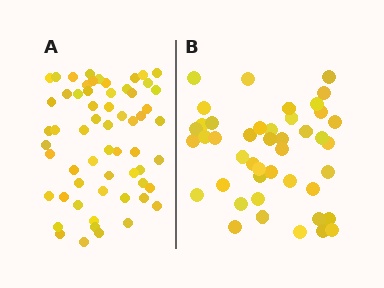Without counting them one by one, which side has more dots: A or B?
Region A (the left region) has more dots.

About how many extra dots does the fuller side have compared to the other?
Region A has approximately 15 more dots than region B.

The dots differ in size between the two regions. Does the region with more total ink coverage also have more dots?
No. Region B has more total ink coverage because its dots are larger, but region A actually contains more individual dots. Total area can be misleading — the number of items is what matters here.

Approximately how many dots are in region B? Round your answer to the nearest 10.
About 40 dots. (The exact count is 44, which rounds to 40.)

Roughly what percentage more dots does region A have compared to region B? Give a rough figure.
About 35% more.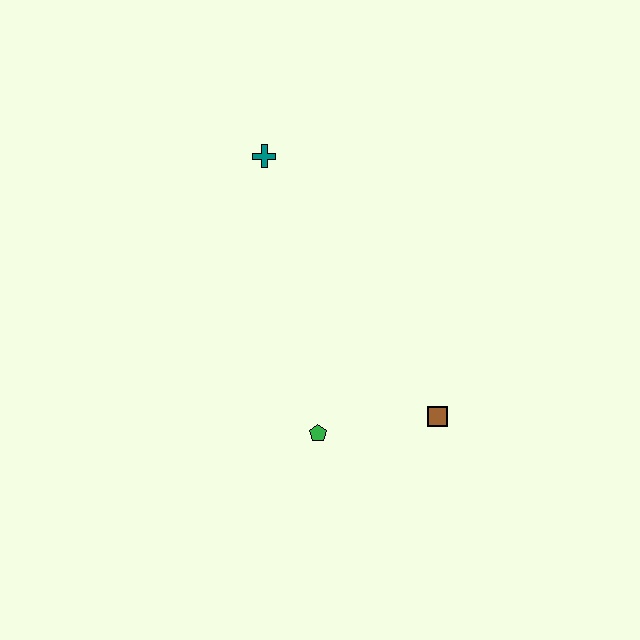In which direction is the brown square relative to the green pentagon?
The brown square is to the right of the green pentagon.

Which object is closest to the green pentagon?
The brown square is closest to the green pentagon.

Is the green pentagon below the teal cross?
Yes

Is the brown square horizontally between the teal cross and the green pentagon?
No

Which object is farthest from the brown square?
The teal cross is farthest from the brown square.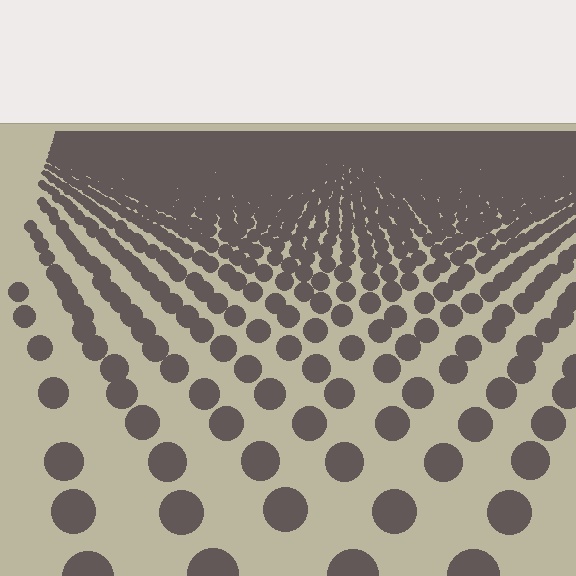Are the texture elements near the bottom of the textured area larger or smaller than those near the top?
Larger. Near the bottom, elements are closer to the viewer and appear at a bigger on-screen size.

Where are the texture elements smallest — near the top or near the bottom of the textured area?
Near the top.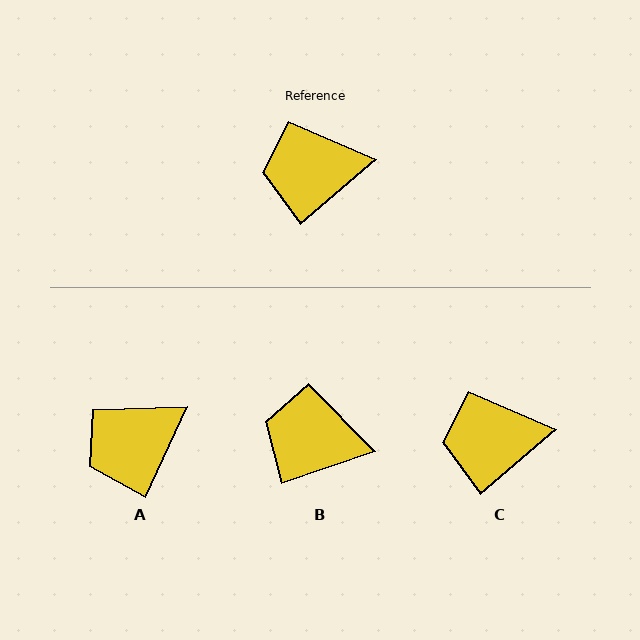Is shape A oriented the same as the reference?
No, it is off by about 25 degrees.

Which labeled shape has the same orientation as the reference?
C.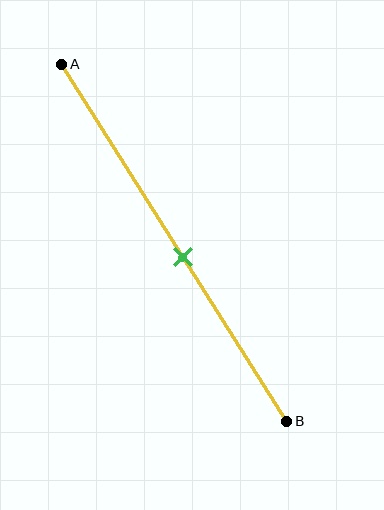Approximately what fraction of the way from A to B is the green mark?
The green mark is approximately 55% of the way from A to B.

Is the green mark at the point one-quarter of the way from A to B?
No, the mark is at about 55% from A, not at the 25% one-quarter point.